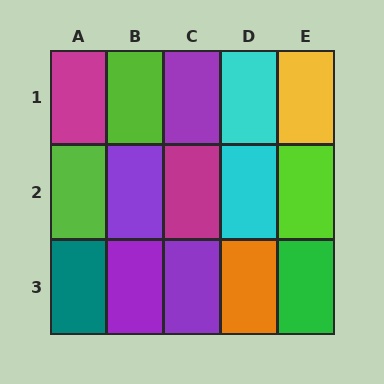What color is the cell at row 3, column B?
Purple.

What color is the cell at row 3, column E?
Green.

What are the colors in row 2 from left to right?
Lime, purple, magenta, cyan, lime.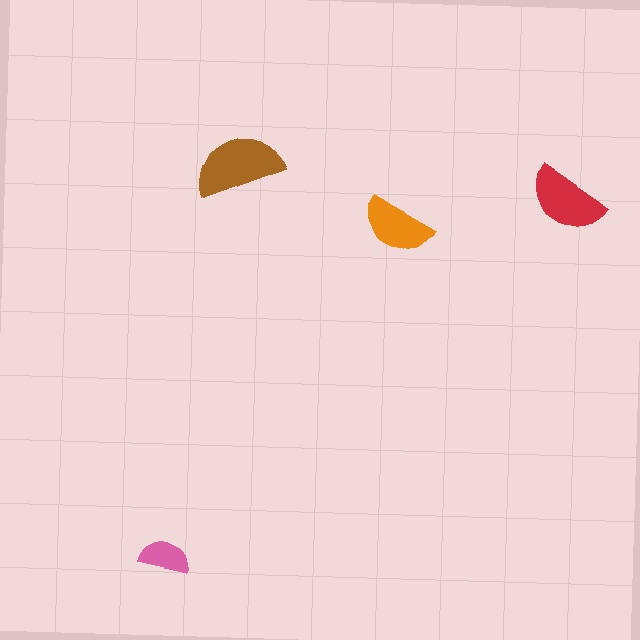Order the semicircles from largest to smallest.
the brown one, the red one, the orange one, the pink one.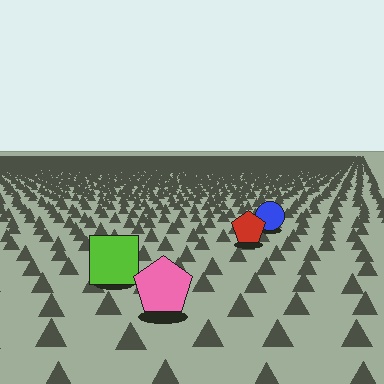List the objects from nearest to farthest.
From nearest to farthest: the pink pentagon, the lime square, the red pentagon, the blue circle.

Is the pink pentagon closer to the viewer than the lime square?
Yes. The pink pentagon is closer — you can tell from the texture gradient: the ground texture is coarser near it.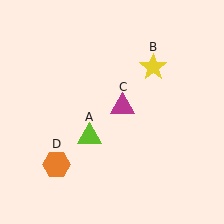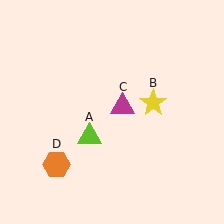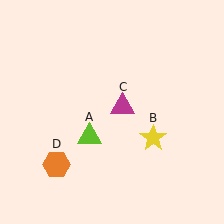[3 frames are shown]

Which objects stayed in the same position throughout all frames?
Lime triangle (object A) and magenta triangle (object C) and orange hexagon (object D) remained stationary.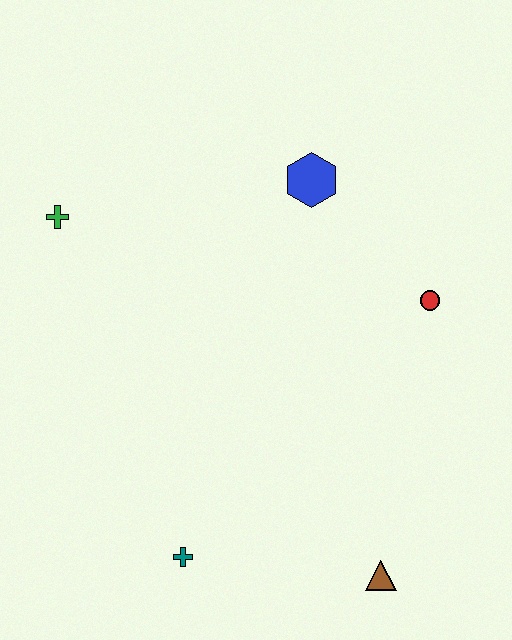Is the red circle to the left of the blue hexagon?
No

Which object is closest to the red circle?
The blue hexagon is closest to the red circle.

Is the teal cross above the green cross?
No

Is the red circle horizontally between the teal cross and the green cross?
No